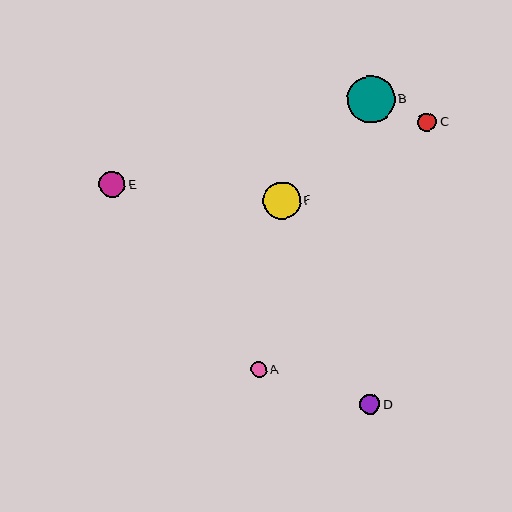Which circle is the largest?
Circle B is the largest with a size of approximately 47 pixels.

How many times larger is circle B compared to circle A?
Circle B is approximately 2.9 times the size of circle A.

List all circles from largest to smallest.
From largest to smallest: B, F, E, D, C, A.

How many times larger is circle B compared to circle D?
Circle B is approximately 2.4 times the size of circle D.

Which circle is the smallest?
Circle A is the smallest with a size of approximately 16 pixels.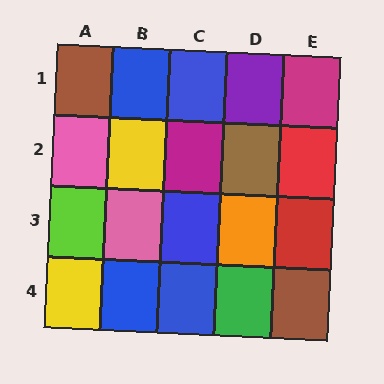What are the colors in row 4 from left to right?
Yellow, blue, blue, green, brown.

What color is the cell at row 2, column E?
Red.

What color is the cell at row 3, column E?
Red.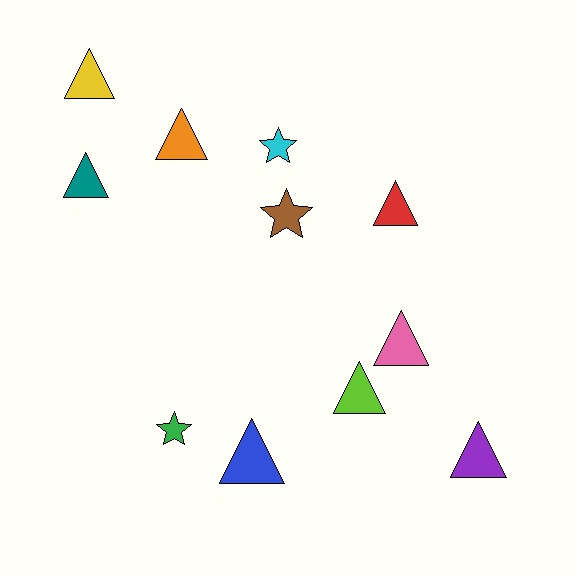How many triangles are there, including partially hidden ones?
There are 8 triangles.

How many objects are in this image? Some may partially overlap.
There are 11 objects.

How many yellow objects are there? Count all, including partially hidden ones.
There is 1 yellow object.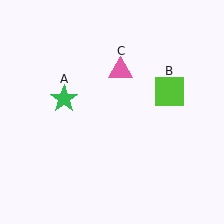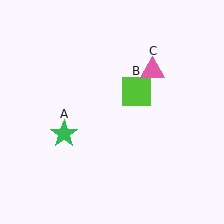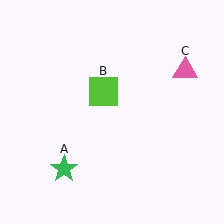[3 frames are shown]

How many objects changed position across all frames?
3 objects changed position: green star (object A), lime square (object B), pink triangle (object C).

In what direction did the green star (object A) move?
The green star (object A) moved down.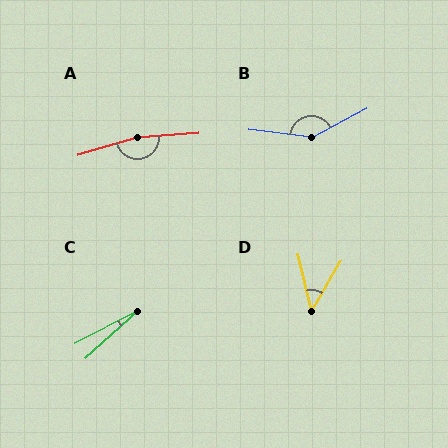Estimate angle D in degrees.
Approximately 43 degrees.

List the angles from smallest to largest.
C (15°), D (43°), B (146°), A (168°).